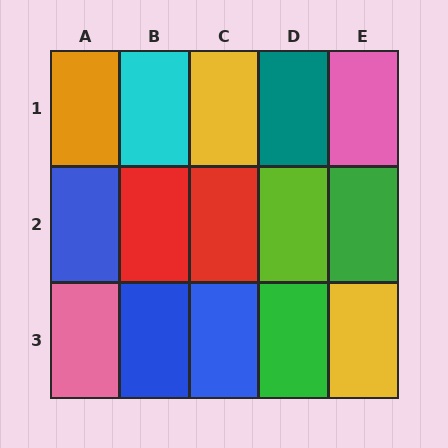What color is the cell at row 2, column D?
Lime.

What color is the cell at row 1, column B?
Cyan.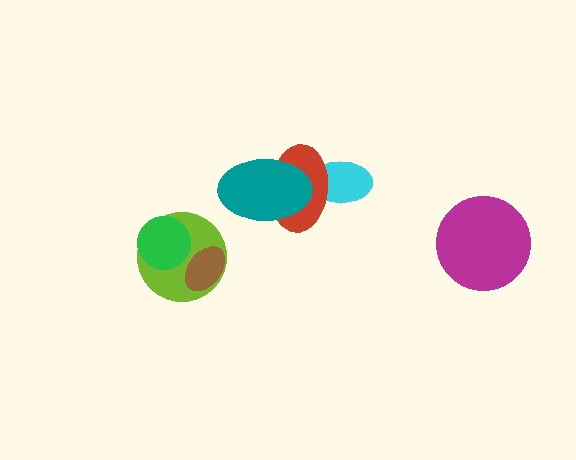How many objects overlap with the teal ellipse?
1 object overlaps with the teal ellipse.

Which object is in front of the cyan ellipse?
The red ellipse is in front of the cyan ellipse.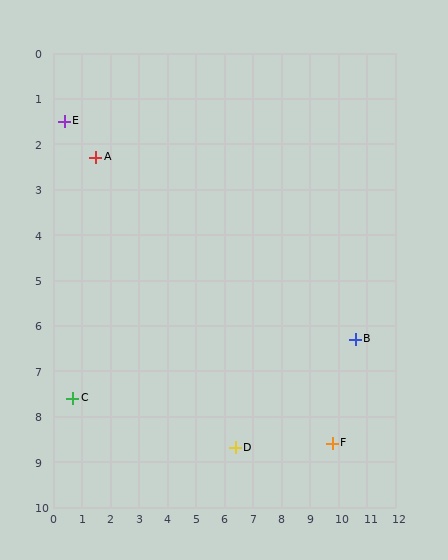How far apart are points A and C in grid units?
Points A and C are about 5.4 grid units apart.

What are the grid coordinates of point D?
Point D is at approximately (6.4, 8.7).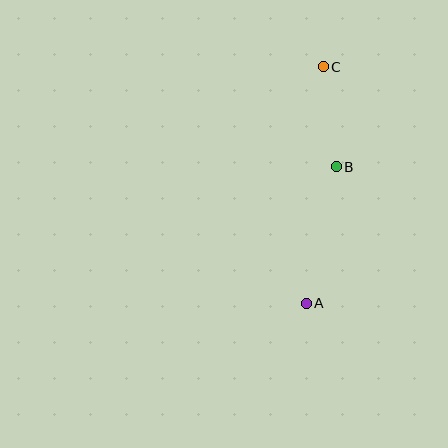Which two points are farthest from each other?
Points A and C are farthest from each other.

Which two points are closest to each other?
Points B and C are closest to each other.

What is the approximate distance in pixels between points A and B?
The distance between A and B is approximately 140 pixels.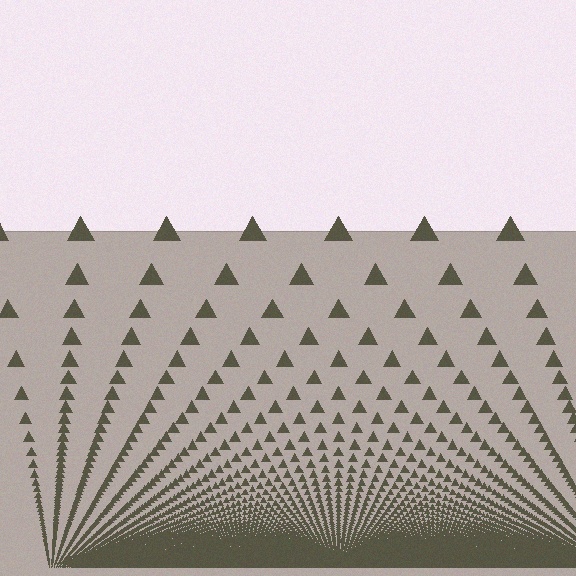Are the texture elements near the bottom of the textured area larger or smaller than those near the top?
Smaller. The gradient is inverted — elements near the bottom are smaller and denser.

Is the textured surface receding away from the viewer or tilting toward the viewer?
The surface appears to tilt toward the viewer. Texture elements get larger and sparser toward the top.